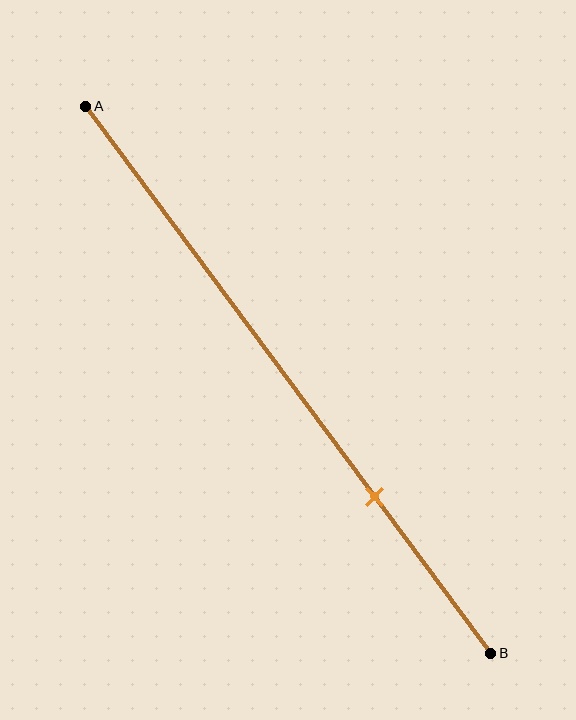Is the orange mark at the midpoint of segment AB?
No, the mark is at about 70% from A, not at the 50% midpoint.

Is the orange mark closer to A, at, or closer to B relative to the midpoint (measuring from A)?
The orange mark is closer to point B than the midpoint of segment AB.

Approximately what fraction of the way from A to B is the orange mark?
The orange mark is approximately 70% of the way from A to B.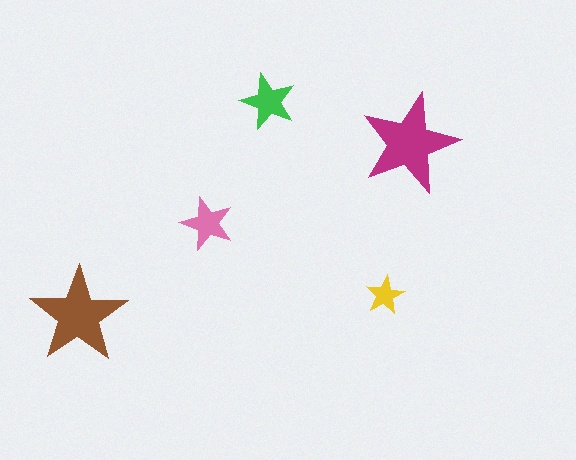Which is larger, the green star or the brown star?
The brown one.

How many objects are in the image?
There are 5 objects in the image.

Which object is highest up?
The green star is topmost.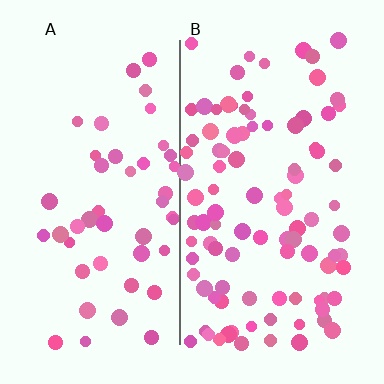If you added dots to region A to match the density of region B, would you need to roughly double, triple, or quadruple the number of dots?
Approximately double.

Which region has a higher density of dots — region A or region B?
B (the right).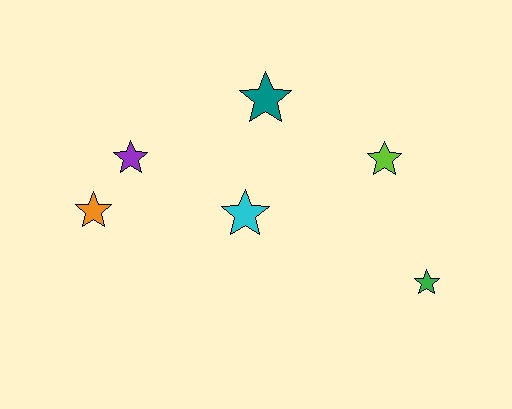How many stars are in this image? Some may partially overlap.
There are 6 stars.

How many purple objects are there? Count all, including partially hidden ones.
There is 1 purple object.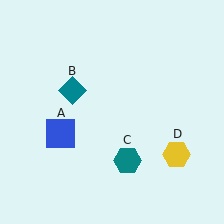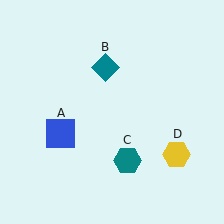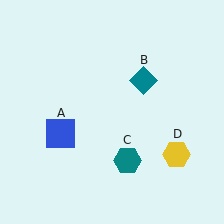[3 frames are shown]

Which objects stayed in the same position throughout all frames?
Blue square (object A) and teal hexagon (object C) and yellow hexagon (object D) remained stationary.